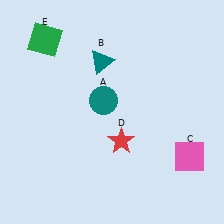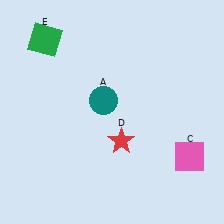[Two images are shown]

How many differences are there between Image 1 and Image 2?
There is 1 difference between the two images.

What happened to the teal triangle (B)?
The teal triangle (B) was removed in Image 2. It was in the top-left area of Image 1.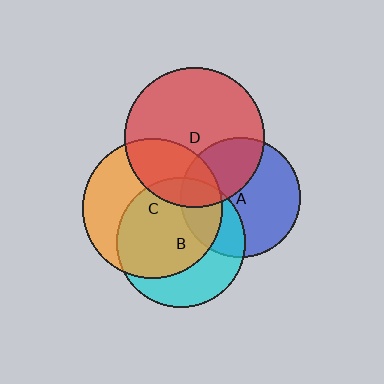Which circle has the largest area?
Circle D (red).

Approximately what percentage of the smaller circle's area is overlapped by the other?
Approximately 25%.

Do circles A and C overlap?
Yes.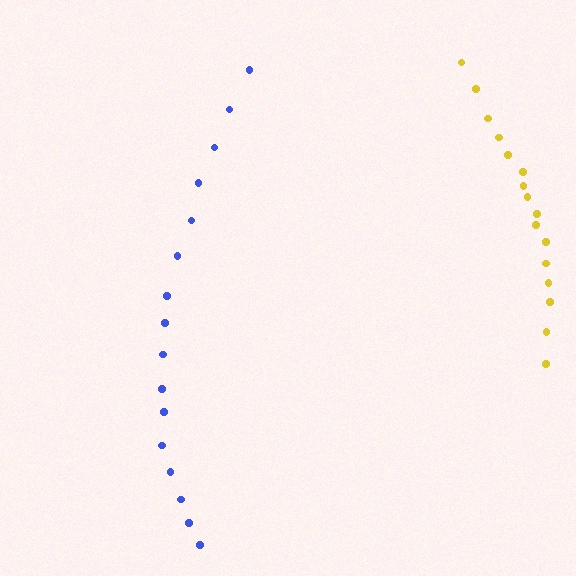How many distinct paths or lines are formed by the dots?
There are 2 distinct paths.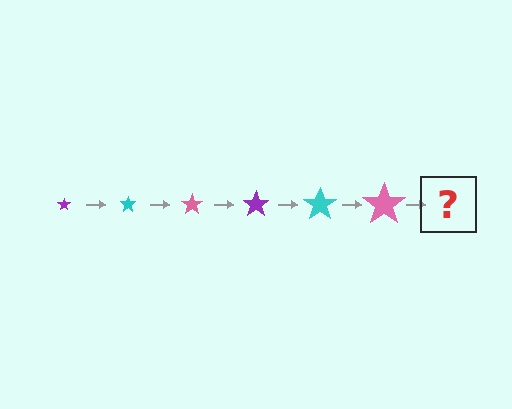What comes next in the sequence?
The next element should be a purple star, larger than the previous one.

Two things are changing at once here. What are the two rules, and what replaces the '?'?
The two rules are that the star grows larger each step and the color cycles through purple, cyan, and pink. The '?' should be a purple star, larger than the previous one.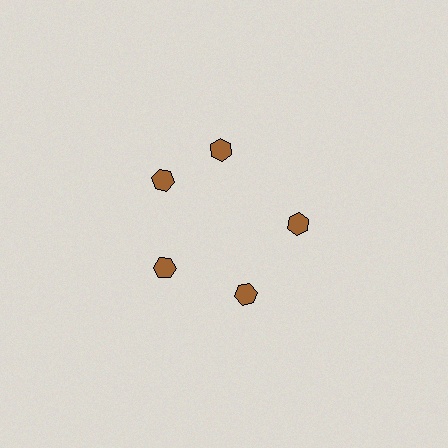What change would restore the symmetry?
The symmetry would be restored by rotating it back into even spacing with its neighbors so that all 5 hexagons sit at equal angles and equal distance from the center.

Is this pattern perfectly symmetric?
No. The 5 brown hexagons are arranged in a ring, but one element near the 1 o'clock position is rotated out of alignment along the ring, breaking the 5-fold rotational symmetry.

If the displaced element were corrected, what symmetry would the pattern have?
It would have 5-fold rotational symmetry — the pattern would map onto itself every 72 degrees.